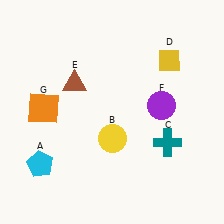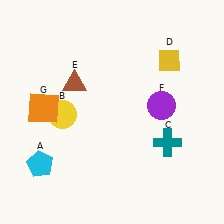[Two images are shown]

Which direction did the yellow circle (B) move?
The yellow circle (B) moved left.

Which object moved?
The yellow circle (B) moved left.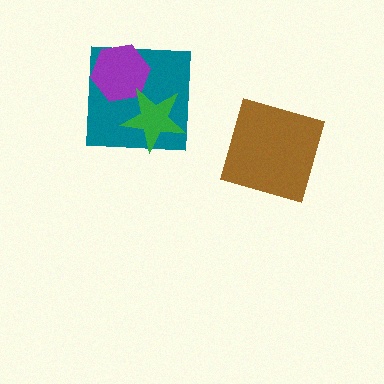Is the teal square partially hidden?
Yes, it is partially covered by another shape.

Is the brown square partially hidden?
No, no other shape covers it.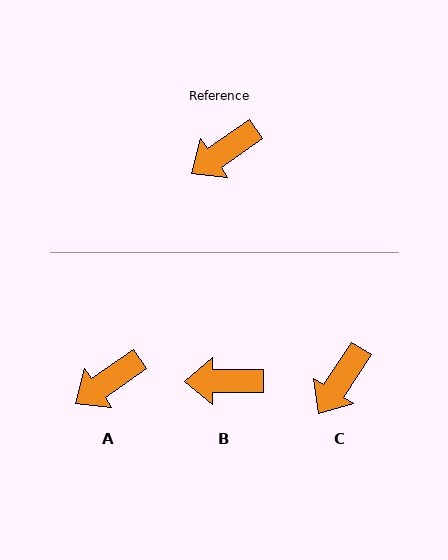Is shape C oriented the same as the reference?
No, it is off by about 22 degrees.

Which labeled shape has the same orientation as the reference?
A.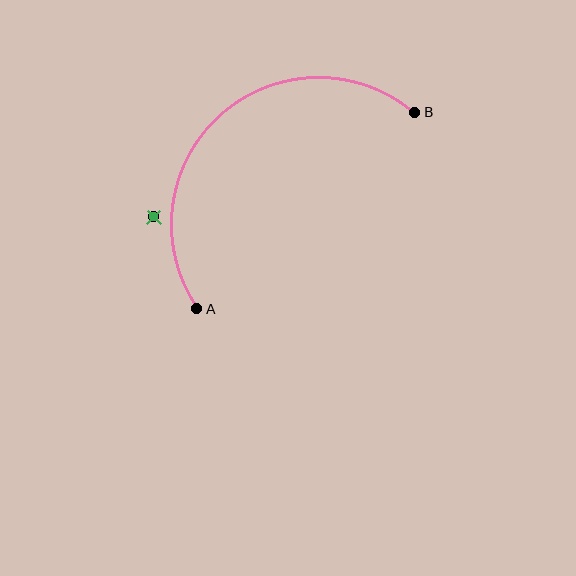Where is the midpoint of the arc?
The arc midpoint is the point on the curve farthest from the straight line joining A and B. It sits above and to the left of that line.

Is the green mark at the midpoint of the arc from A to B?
No — the green mark does not lie on the arc at all. It sits slightly outside the curve.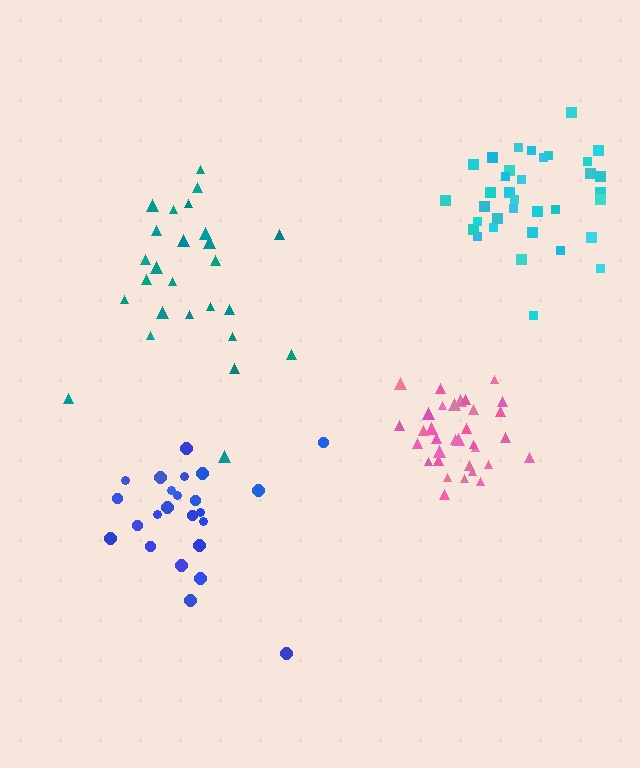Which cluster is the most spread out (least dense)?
Teal.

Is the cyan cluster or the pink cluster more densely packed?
Pink.